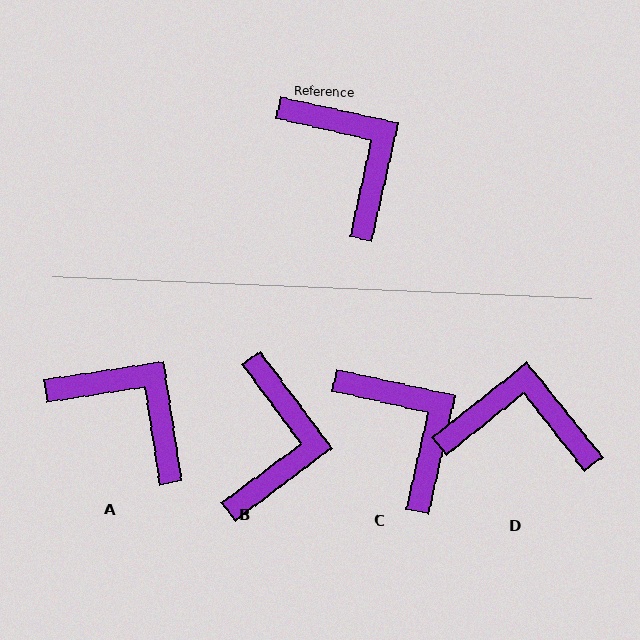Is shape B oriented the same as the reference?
No, it is off by about 41 degrees.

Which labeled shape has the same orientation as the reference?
C.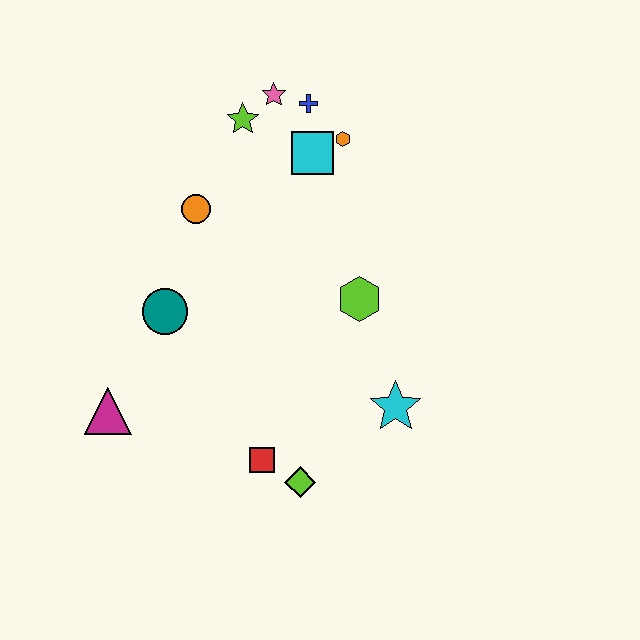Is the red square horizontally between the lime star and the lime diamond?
Yes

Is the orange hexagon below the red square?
No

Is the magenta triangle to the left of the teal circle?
Yes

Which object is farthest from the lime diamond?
The pink star is farthest from the lime diamond.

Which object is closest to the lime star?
The pink star is closest to the lime star.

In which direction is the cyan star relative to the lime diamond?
The cyan star is to the right of the lime diamond.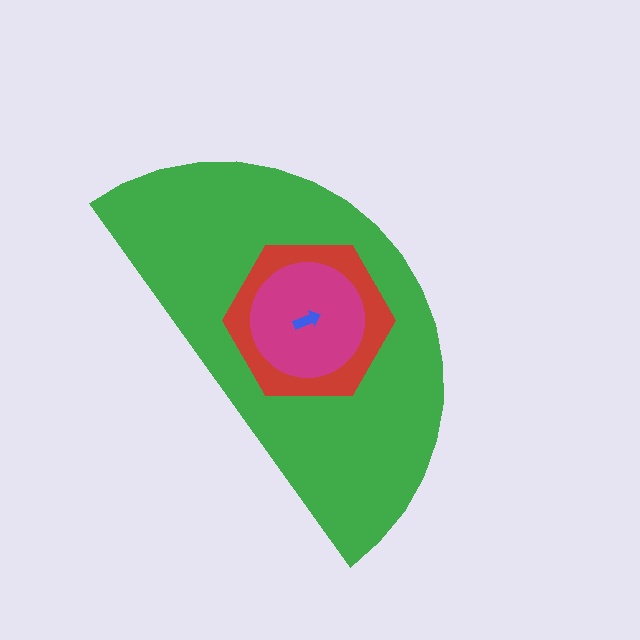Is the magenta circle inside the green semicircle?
Yes.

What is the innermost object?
The blue arrow.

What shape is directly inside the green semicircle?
The red hexagon.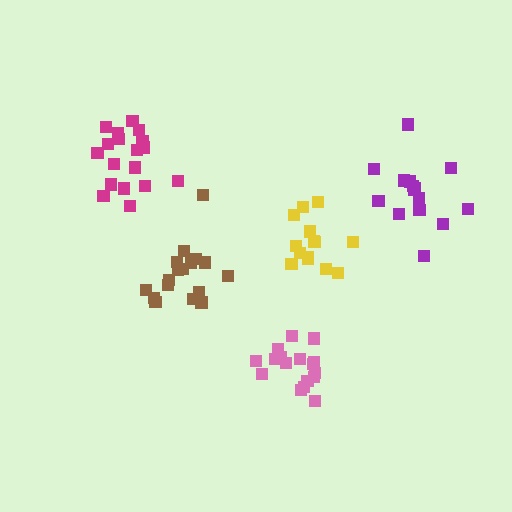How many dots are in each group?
Group 1: 17 dots, Group 2: 18 dots, Group 3: 17 dots, Group 4: 14 dots, Group 5: 15 dots (81 total).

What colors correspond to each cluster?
The clusters are colored: pink, magenta, brown, yellow, purple.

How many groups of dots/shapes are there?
There are 5 groups.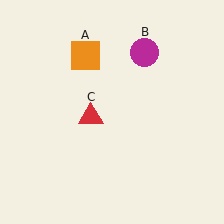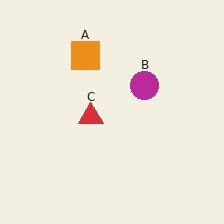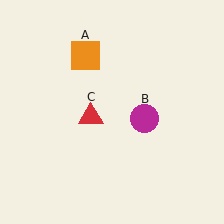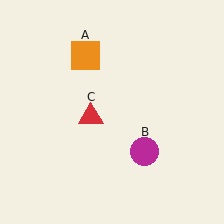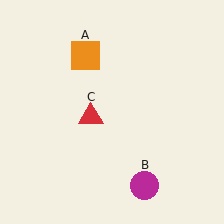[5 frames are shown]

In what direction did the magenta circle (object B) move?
The magenta circle (object B) moved down.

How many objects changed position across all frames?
1 object changed position: magenta circle (object B).